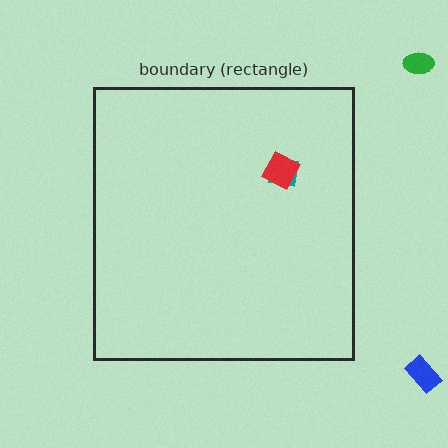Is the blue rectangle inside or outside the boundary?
Outside.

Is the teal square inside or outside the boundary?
Inside.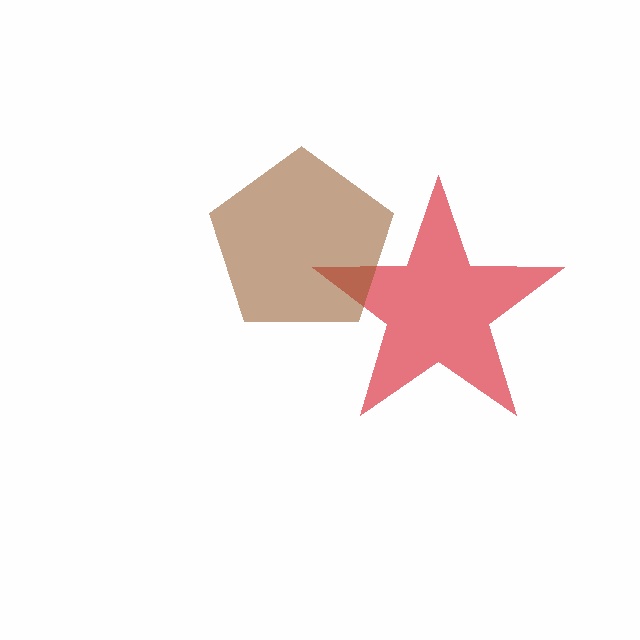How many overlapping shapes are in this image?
There are 2 overlapping shapes in the image.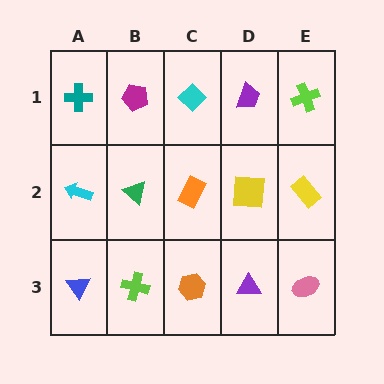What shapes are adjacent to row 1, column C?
An orange rectangle (row 2, column C), a magenta pentagon (row 1, column B), a purple trapezoid (row 1, column D).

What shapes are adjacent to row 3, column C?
An orange rectangle (row 2, column C), a lime cross (row 3, column B), a purple triangle (row 3, column D).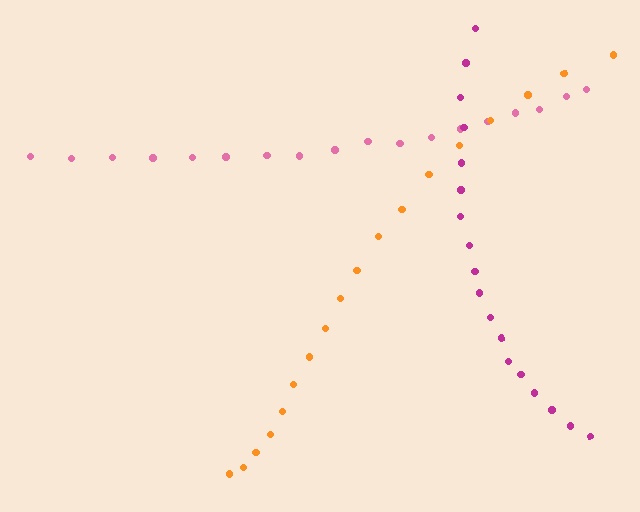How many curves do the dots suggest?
There are 3 distinct paths.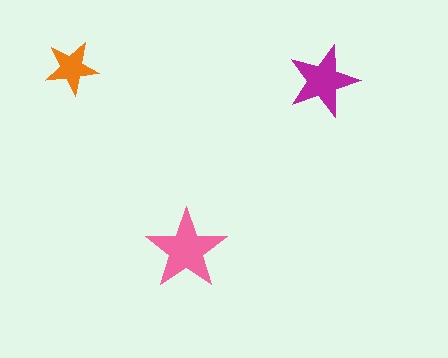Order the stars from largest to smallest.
the pink one, the magenta one, the orange one.